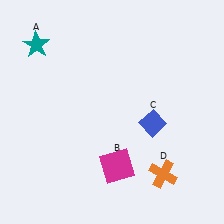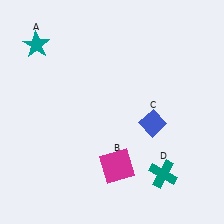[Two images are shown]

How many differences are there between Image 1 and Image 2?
There is 1 difference between the two images.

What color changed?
The cross (D) changed from orange in Image 1 to teal in Image 2.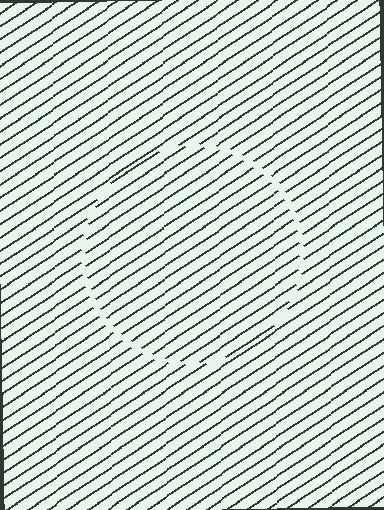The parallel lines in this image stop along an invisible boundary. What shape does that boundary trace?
An illusory circle. The interior of the shape contains the same grating, shifted by half a period — the contour is defined by the phase discontinuity where line-ends from the inner and outer gratings abut.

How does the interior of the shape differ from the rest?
The interior of the shape contains the same grating, shifted by half a period — the contour is defined by the phase discontinuity where line-ends from the inner and outer gratings abut.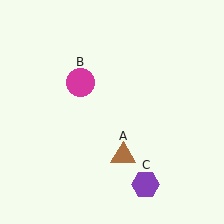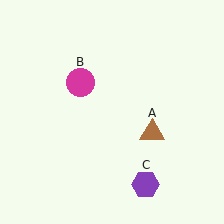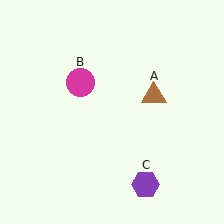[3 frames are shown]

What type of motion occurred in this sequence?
The brown triangle (object A) rotated counterclockwise around the center of the scene.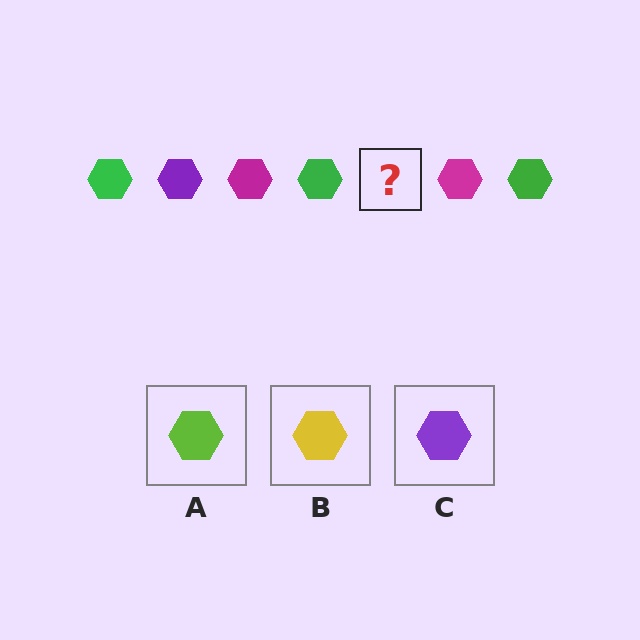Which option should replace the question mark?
Option C.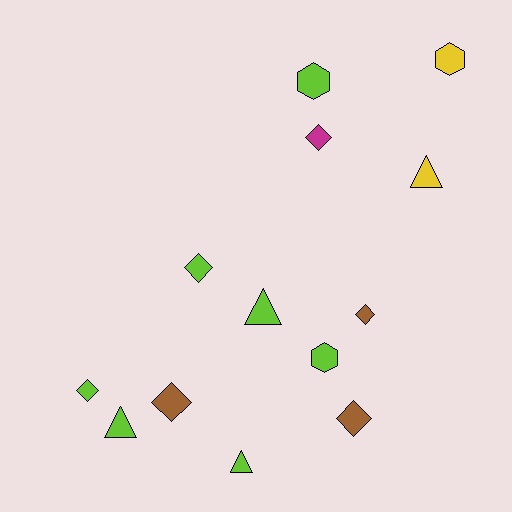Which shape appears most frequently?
Diamond, with 6 objects.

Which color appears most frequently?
Lime, with 7 objects.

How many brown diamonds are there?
There are 3 brown diamonds.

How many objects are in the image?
There are 13 objects.